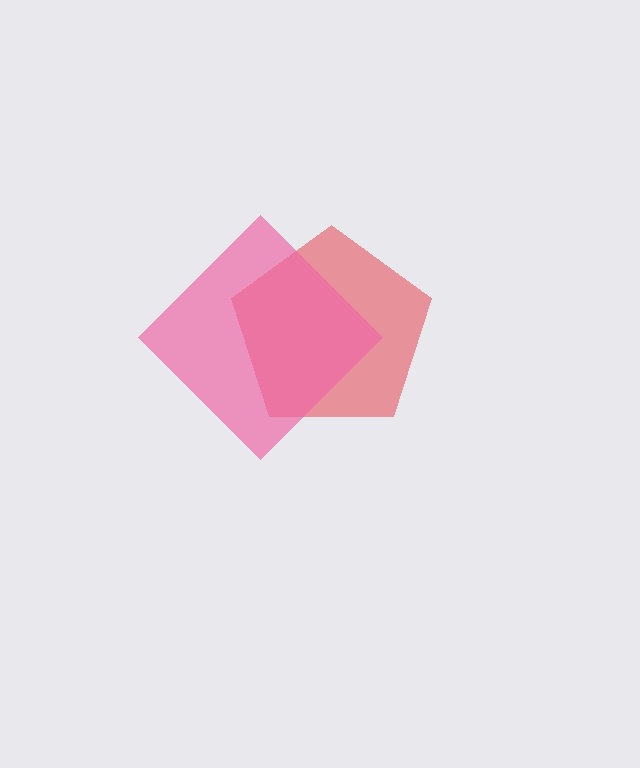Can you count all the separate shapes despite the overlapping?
Yes, there are 2 separate shapes.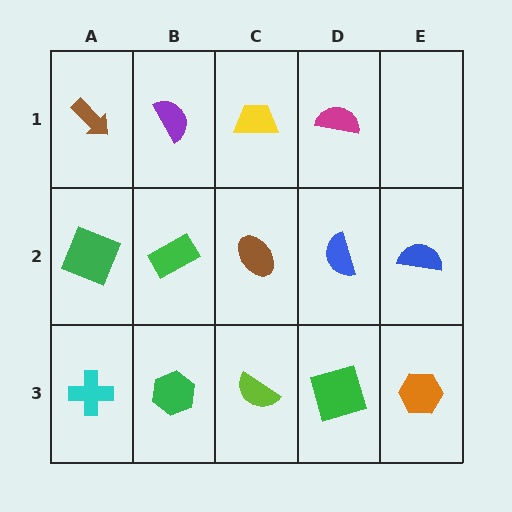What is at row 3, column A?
A cyan cross.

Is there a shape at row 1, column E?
No, that cell is empty.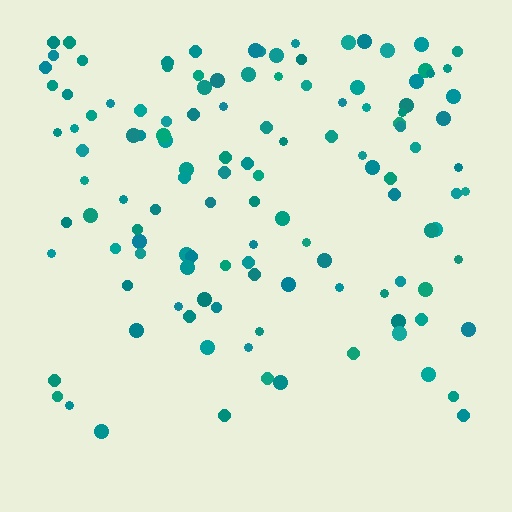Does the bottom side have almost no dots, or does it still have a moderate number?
Still a moderate number, just noticeably fewer than the top.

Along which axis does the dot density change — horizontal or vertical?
Vertical.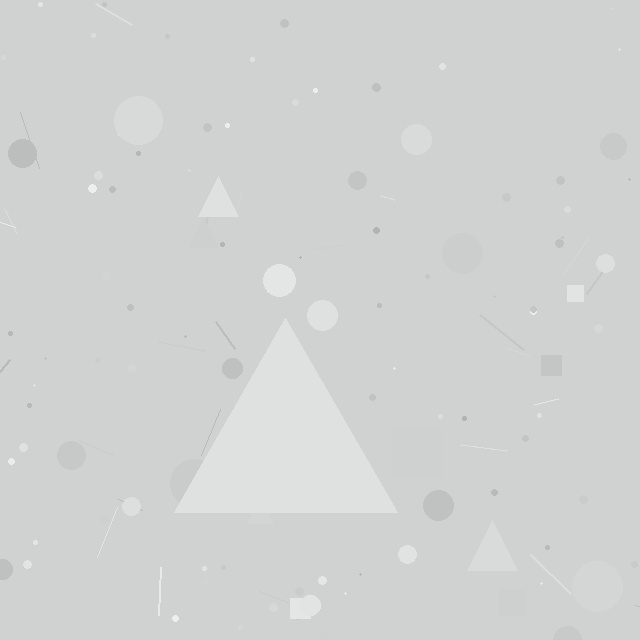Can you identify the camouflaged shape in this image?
The camouflaged shape is a triangle.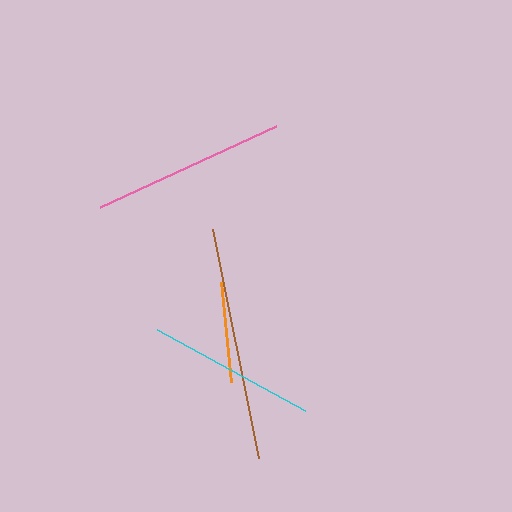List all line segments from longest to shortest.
From longest to shortest: brown, pink, cyan, orange.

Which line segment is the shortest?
The orange line is the shortest at approximately 101 pixels.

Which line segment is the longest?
The brown line is the longest at approximately 234 pixels.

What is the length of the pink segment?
The pink segment is approximately 194 pixels long.